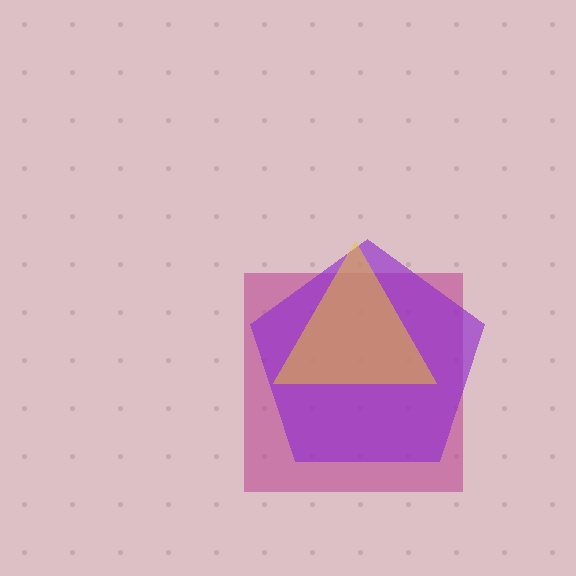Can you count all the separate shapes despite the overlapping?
Yes, there are 3 separate shapes.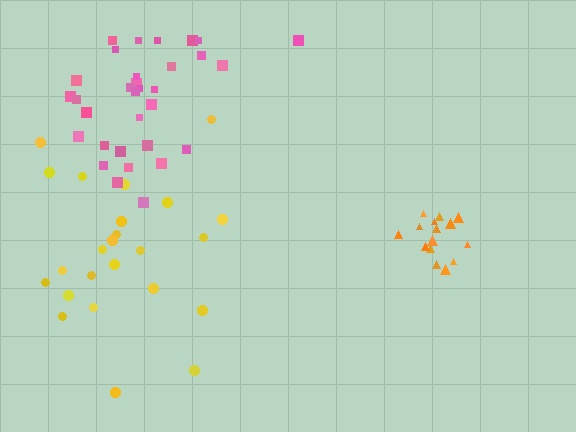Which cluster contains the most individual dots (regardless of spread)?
Pink (32).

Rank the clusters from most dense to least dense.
orange, pink, yellow.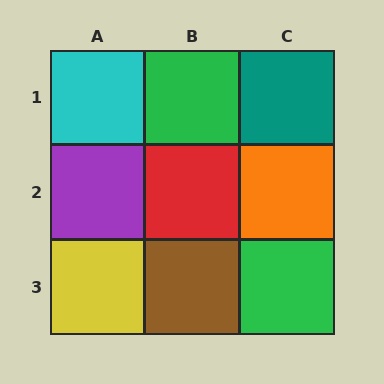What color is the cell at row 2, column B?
Red.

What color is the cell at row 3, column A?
Yellow.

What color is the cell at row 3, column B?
Brown.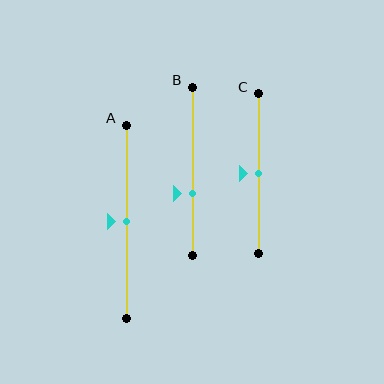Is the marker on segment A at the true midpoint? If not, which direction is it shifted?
Yes, the marker on segment A is at the true midpoint.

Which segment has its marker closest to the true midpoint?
Segment A has its marker closest to the true midpoint.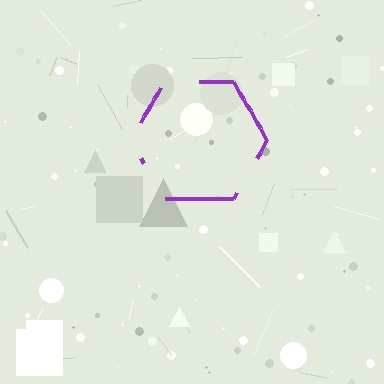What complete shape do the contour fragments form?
The contour fragments form a hexagon.